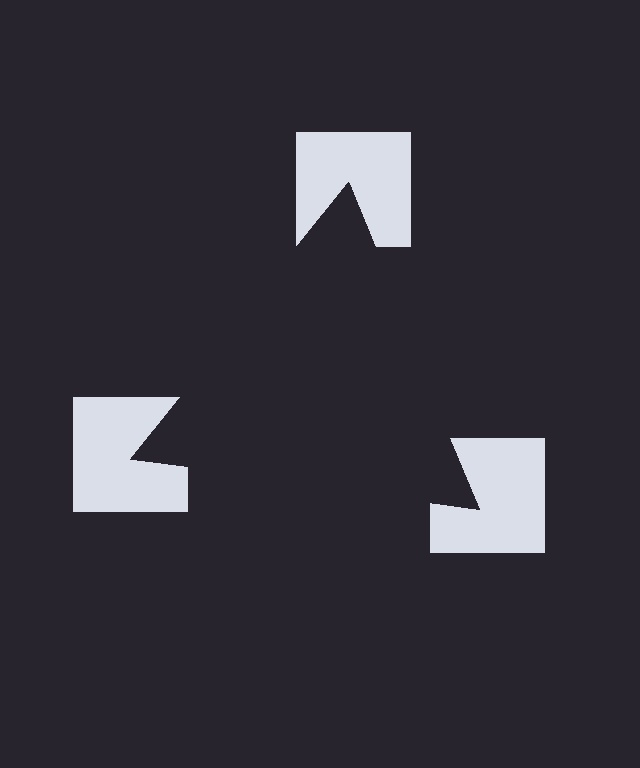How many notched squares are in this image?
There are 3 — one at each vertex of the illusory triangle.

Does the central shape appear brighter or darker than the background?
It typically appears slightly darker than the background, even though no actual brightness change is drawn.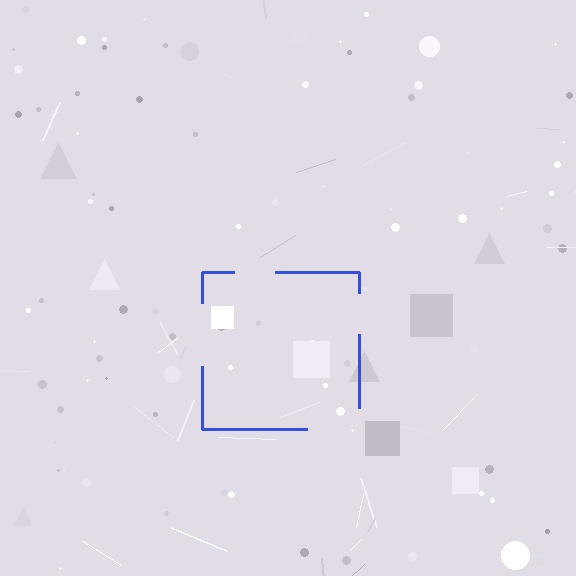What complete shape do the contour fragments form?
The contour fragments form a square.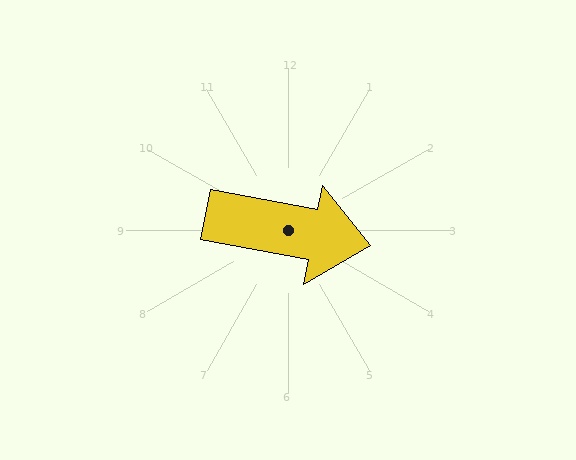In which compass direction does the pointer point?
East.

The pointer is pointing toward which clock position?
Roughly 3 o'clock.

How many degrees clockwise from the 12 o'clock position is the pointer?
Approximately 101 degrees.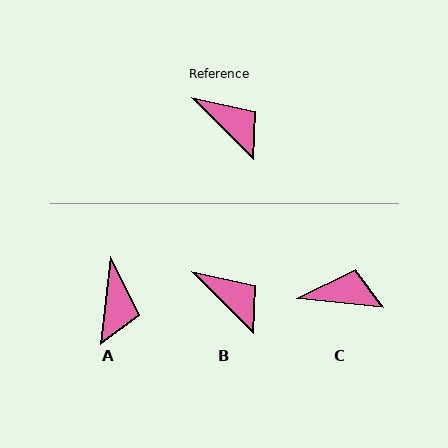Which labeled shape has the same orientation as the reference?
B.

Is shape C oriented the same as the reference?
No, it is off by about 38 degrees.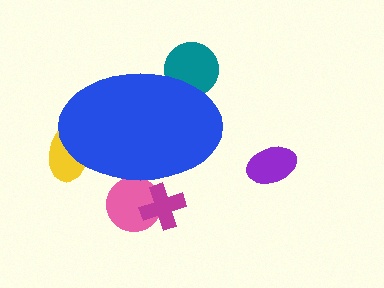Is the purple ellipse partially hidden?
No, the purple ellipse is fully visible.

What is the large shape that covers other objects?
A blue ellipse.